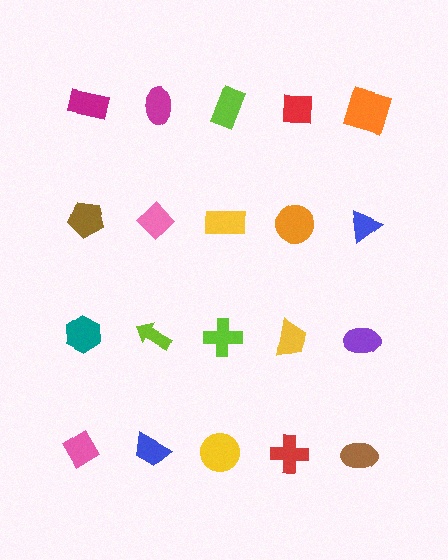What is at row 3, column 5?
A purple ellipse.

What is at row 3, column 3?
A lime cross.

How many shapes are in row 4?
5 shapes.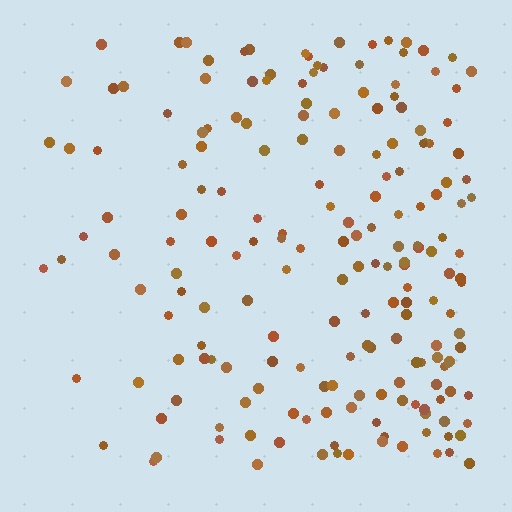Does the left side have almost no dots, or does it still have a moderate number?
Still a moderate number, just noticeably fewer than the right.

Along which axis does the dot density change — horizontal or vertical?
Horizontal.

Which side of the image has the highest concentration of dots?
The right.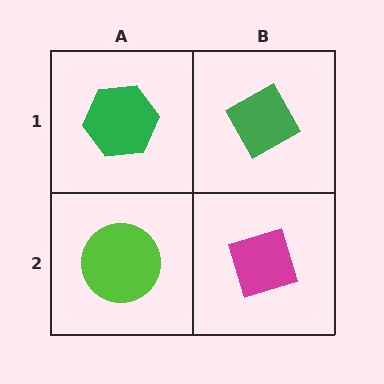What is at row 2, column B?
A magenta diamond.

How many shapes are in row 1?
2 shapes.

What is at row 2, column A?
A lime circle.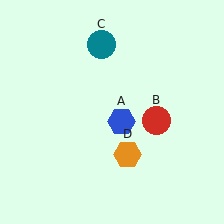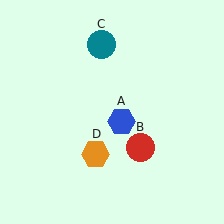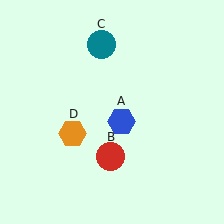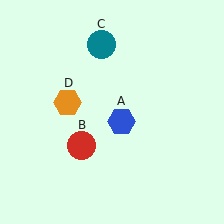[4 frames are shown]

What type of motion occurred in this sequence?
The red circle (object B), orange hexagon (object D) rotated clockwise around the center of the scene.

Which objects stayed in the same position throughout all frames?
Blue hexagon (object A) and teal circle (object C) remained stationary.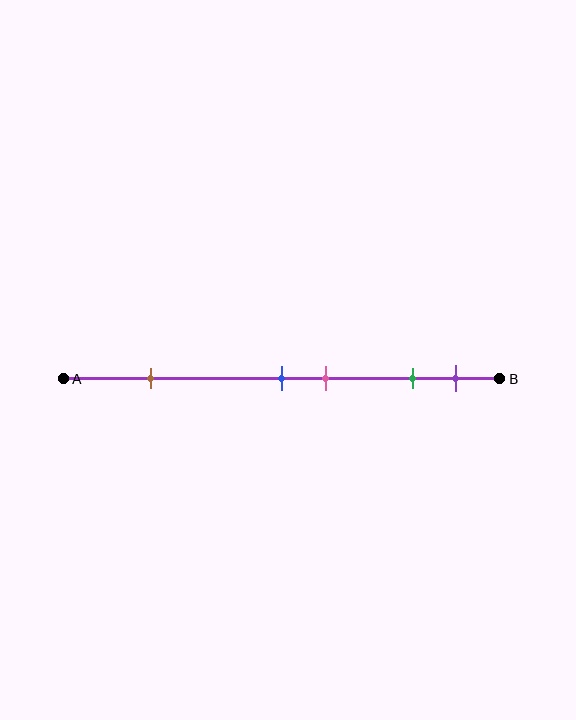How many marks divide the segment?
There are 5 marks dividing the segment.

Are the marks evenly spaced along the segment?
No, the marks are not evenly spaced.